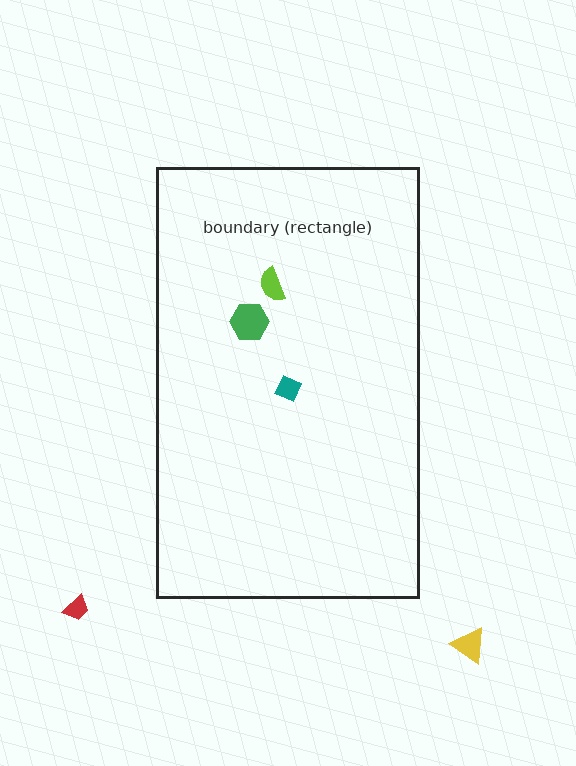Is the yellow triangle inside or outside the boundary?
Outside.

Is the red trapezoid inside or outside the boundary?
Outside.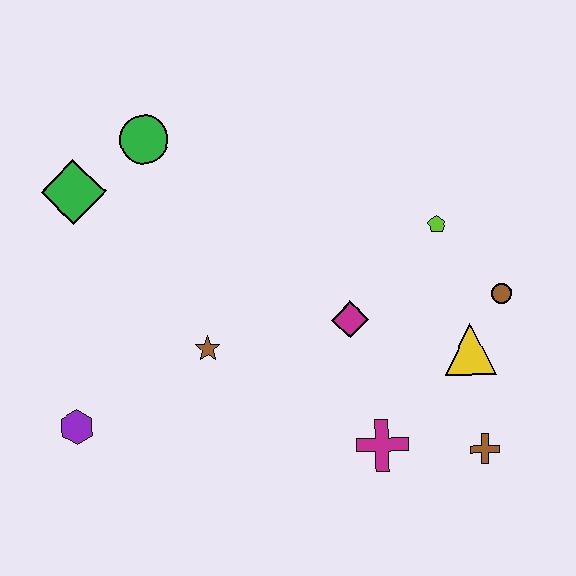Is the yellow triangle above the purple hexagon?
Yes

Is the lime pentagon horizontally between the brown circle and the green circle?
Yes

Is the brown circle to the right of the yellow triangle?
Yes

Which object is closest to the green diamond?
The green circle is closest to the green diamond.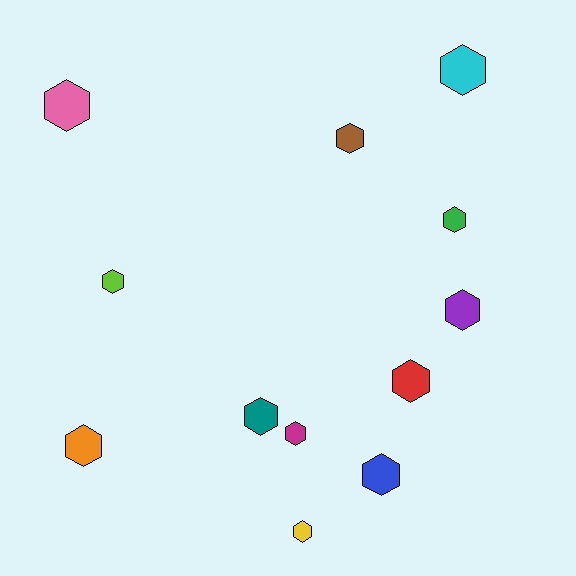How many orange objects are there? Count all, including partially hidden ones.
There is 1 orange object.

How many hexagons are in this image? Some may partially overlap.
There are 12 hexagons.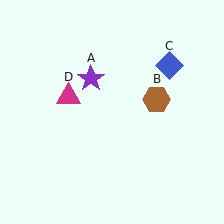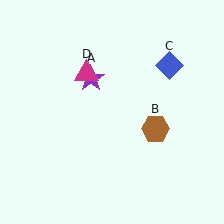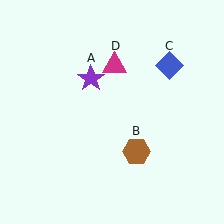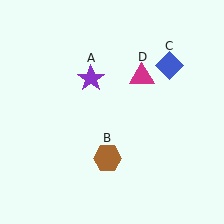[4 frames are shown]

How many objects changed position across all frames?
2 objects changed position: brown hexagon (object B), magenta triangle (object D).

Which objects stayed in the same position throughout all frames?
Purple star (object A) and blue diamond (object C) remained stationary.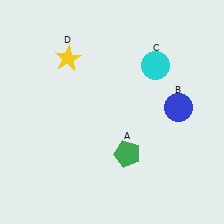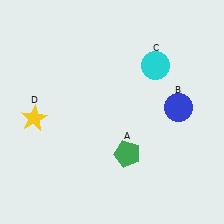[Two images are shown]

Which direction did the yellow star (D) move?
The yellow star (D) moved down.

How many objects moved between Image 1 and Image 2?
1 object moved between the two images.